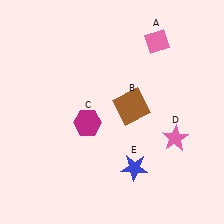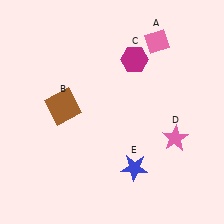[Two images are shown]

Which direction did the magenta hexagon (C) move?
The magenta hexagon (C) moved up.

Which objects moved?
The objects that moved are: the brown square (B), the magenta hexagon (C).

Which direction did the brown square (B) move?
The brown square (B) moved left.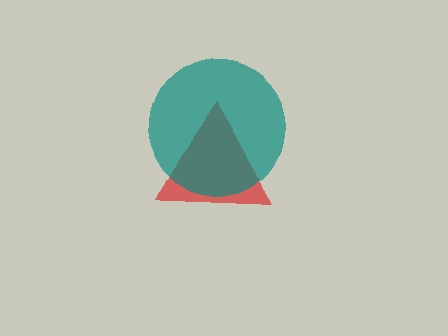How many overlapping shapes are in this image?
There are 2 overlapping shapes in the image.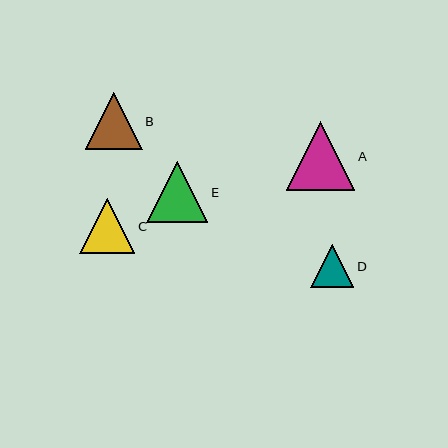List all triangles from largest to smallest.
From largest to smallest: A, E, B, C, D.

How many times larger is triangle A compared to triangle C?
Triangle A is approximately 1.2 times the size of triangle C.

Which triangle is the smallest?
Triangle D is the smallest with a size of approximately 43 pixels.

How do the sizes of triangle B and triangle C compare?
Triangle B and triangle C are approximately the same size.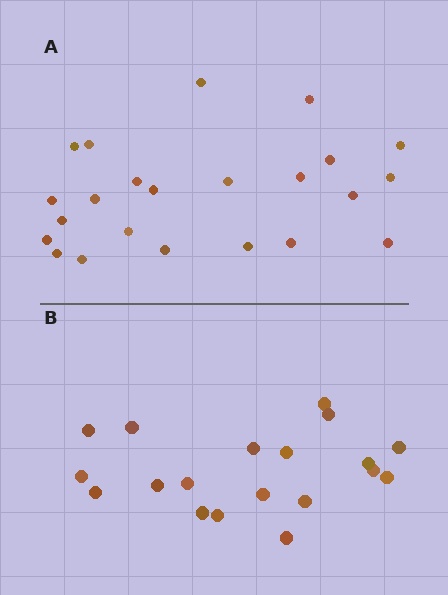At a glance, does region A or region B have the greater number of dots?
Region A (the top region) has more dots.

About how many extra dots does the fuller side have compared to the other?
Region A has about 4 more dots than region B.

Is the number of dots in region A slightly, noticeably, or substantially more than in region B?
Region A has only slightly more — the two regions are fairly close. The ratio is roughly 1.2 to 1.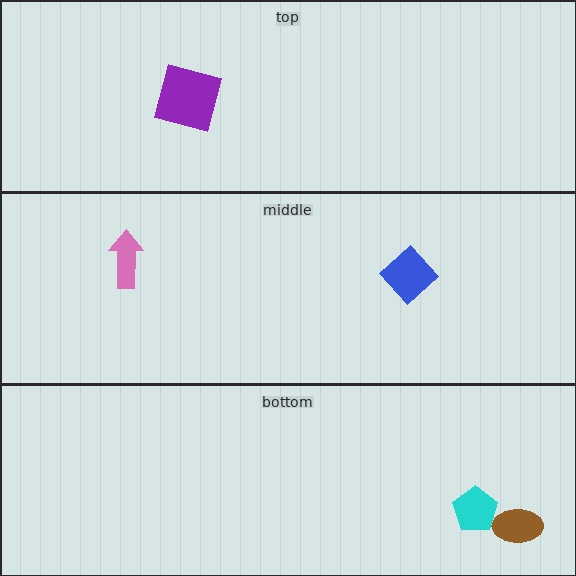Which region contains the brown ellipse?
The bottom region.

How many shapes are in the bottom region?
2.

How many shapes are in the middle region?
2.